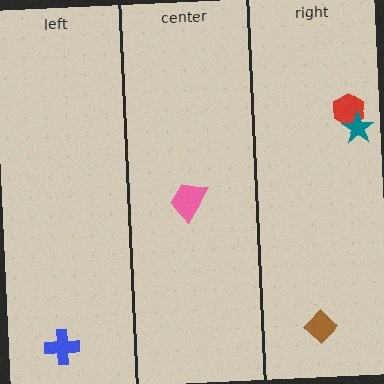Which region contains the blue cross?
The left region.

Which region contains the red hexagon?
The right region.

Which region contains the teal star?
The right region.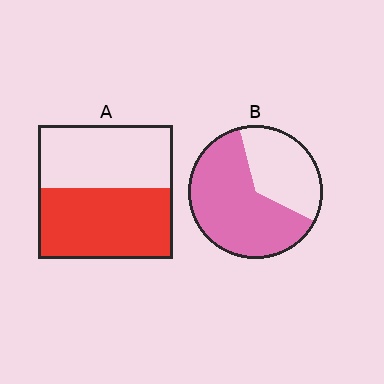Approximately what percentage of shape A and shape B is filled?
A is approximately 55% and B is approximately 65%.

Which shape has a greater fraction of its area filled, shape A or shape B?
Shape B.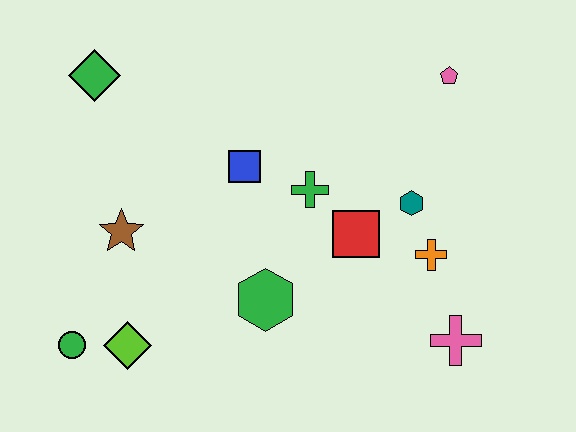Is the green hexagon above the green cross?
No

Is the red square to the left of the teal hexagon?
Yes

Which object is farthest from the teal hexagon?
The green circle is farthest from the teal hexagon.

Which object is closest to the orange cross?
The teal hexagon is closest to the orange cross.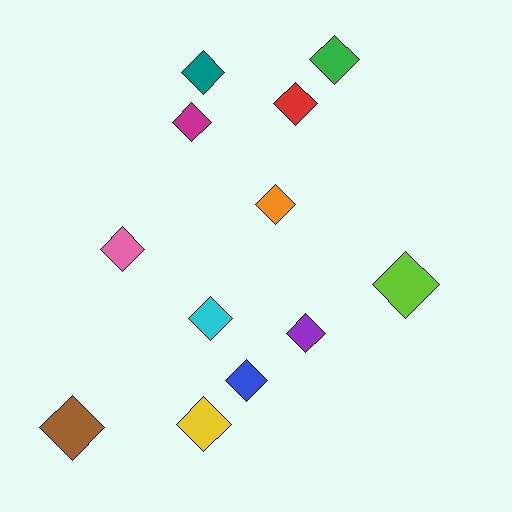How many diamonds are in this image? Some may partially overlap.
There are 12 diamonds.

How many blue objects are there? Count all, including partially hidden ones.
There is 1 blue object.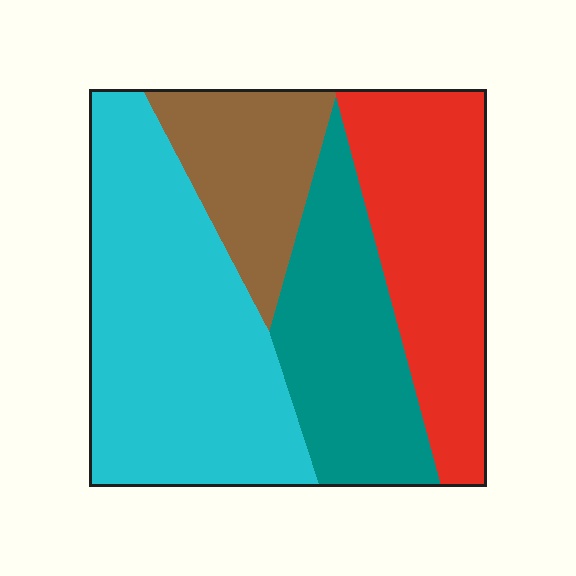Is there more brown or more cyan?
Cyan.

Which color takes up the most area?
Cyan, at roughly 40%.